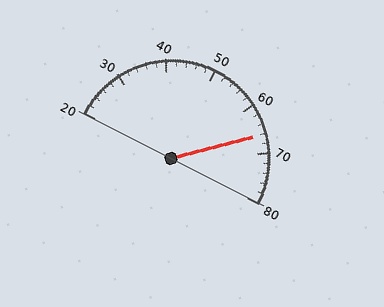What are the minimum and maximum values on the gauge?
The gauge ranges from 20 to 80.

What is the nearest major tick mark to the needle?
The nearest major tick mark is 70.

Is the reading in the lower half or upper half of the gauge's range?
The reading is in the upper half of the range (20 to 80).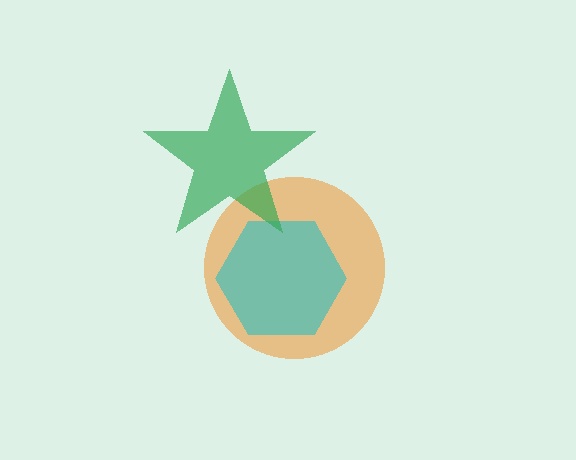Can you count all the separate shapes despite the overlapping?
Yes, there are 3 separate shapes.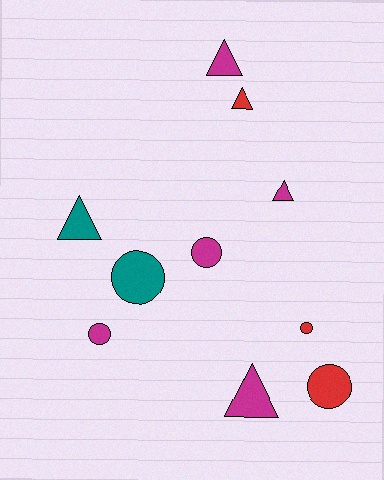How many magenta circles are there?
There are 2 magenta circles.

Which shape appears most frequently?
Triangle, with 5 objects.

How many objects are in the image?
There are 10 objects.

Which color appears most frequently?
Magenta, with 5 objects.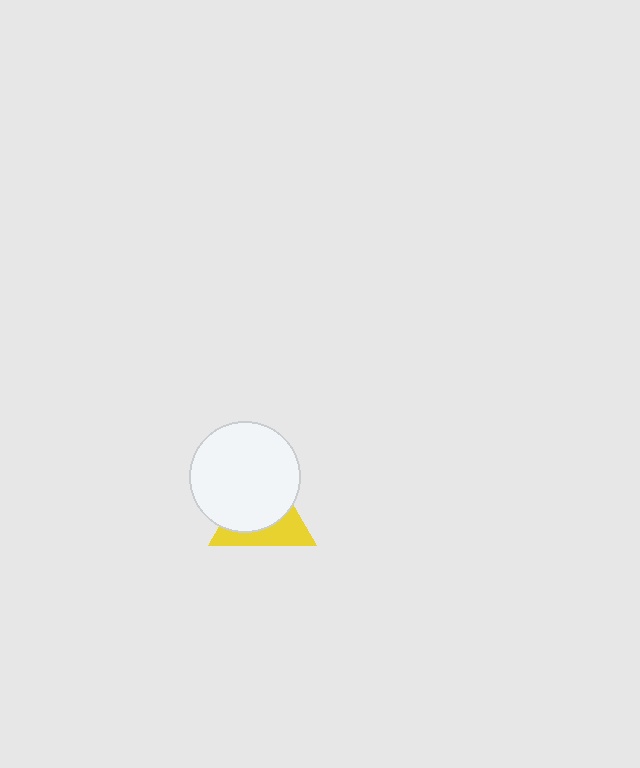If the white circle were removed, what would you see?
You would see the complete yellow triangle.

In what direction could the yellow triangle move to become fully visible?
The yellow triangle could move toward the lower-right. That would shift it out from behind the white circle entirely.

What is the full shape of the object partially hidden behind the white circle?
The partially hidden object is a yellow triangle.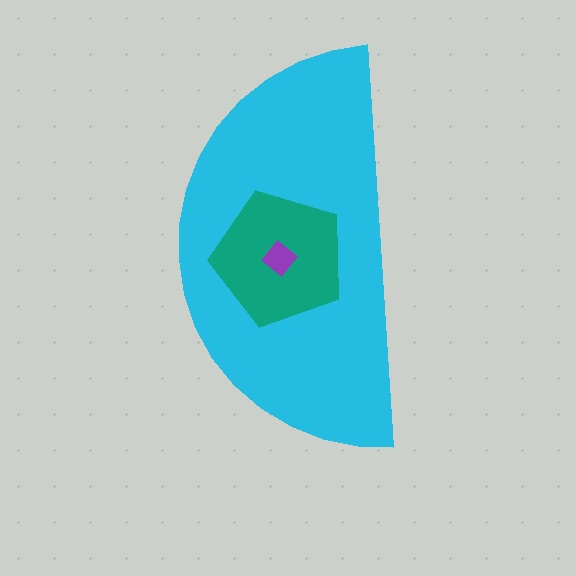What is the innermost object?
The purple diamond.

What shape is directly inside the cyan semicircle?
The teal pentagon.